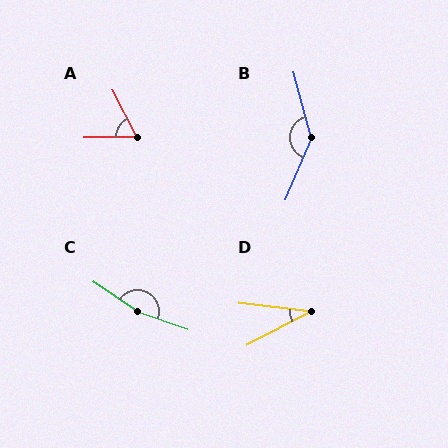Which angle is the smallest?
D, at approximately 34 degrees.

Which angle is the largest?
C, at approximately 165 degrees.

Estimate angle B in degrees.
Approximately 142 degrees.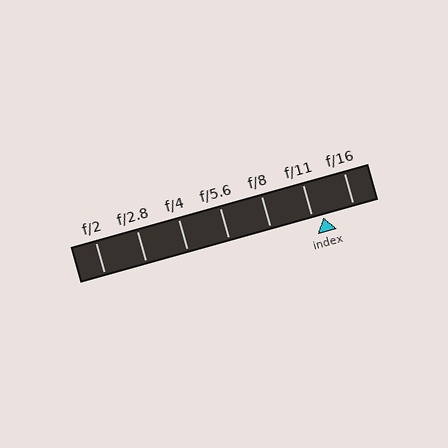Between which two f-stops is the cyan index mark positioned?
The index mark is between f/11 and f/16.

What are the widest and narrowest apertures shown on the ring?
The widest aperture shown is f/2 and the narrowest is f/16.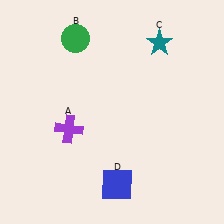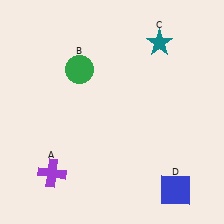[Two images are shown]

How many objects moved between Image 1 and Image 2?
3 objects moved between the two images.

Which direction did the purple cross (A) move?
The purple cross (A) moved down.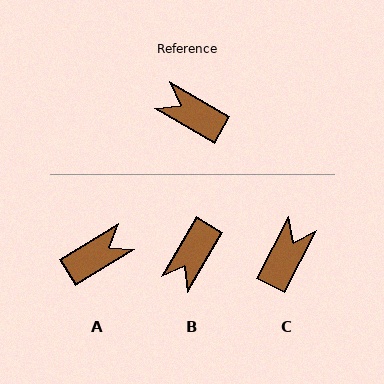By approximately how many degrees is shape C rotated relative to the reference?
Approximately 87 degrees clockwise.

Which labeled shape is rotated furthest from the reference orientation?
A, about 119 degrees away.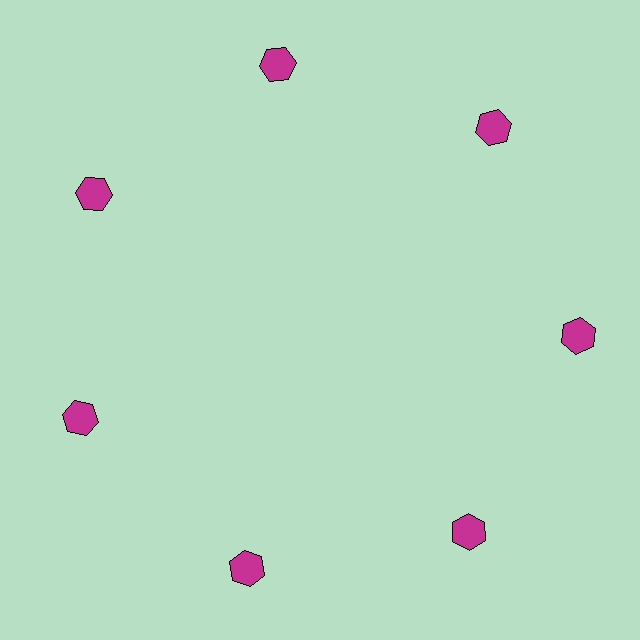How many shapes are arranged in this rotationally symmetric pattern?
There are 7 shapes, arranged in 7 groups of 1.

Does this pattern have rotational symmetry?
Yes, this pattern has 7-fold rotational symmetry. It looks the same after rotating 51 degrees around the center.